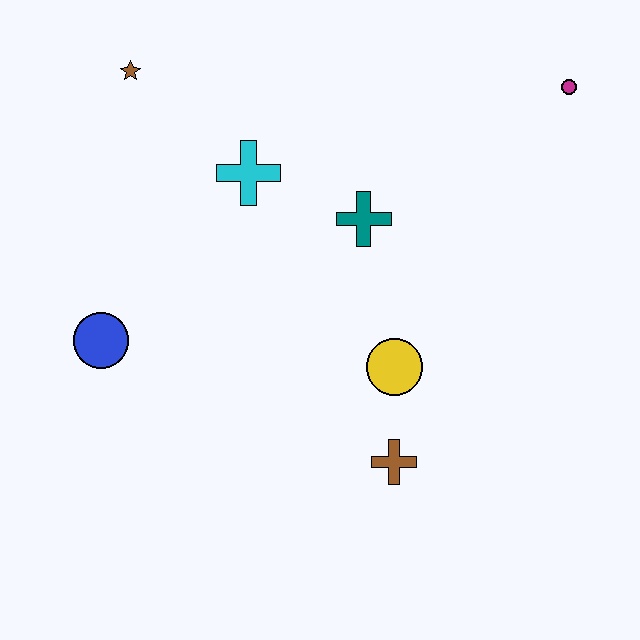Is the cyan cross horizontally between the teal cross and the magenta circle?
No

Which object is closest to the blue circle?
The cyan cross is closest to the blue circle.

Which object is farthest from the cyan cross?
The magenta circle is farthest from the cyan cross.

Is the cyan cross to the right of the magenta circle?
No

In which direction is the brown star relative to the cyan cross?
The brown star is to the left of the cyan cross.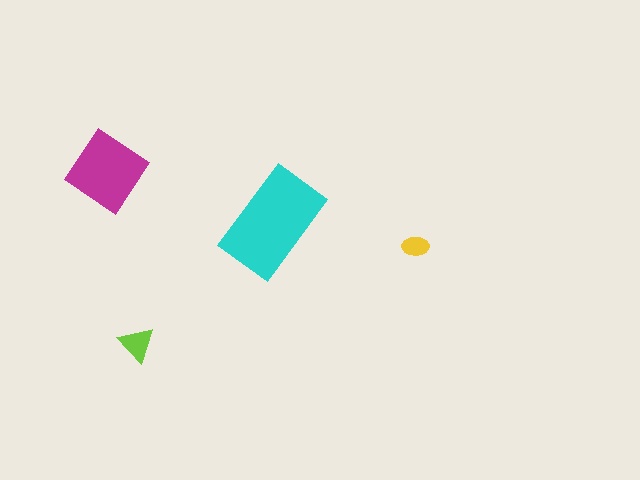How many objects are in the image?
There are 4 objects in the image.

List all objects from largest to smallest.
The cyan rectangle, the magenta diamond, the lime triangle, the yellow ellipse.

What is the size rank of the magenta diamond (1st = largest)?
2nd.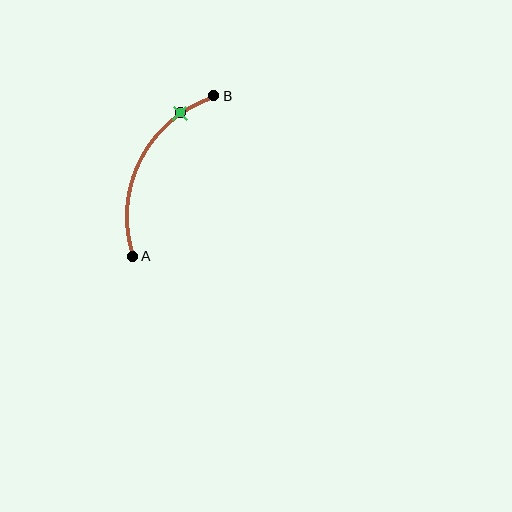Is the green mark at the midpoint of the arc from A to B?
No. The green mark lies on the arc but is closer to endpoint B. The arc midpoint would be at the point on the curve equidistant along the arc from both A and B.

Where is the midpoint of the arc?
The arc midpoint is the point on the curve farthest from the straight line joining A and B. It sits to the left of that line.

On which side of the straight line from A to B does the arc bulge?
The arc bulges to the left of the straight line connecting A and B.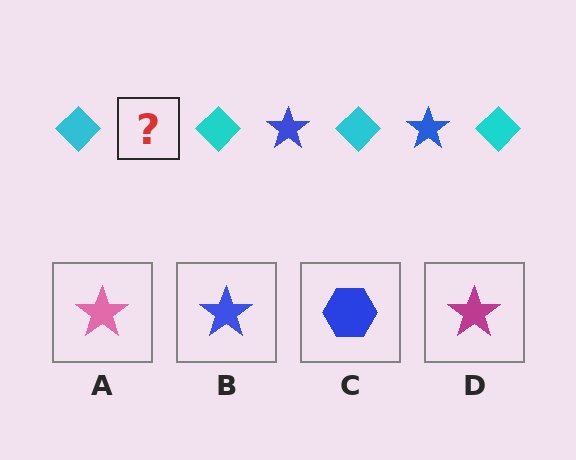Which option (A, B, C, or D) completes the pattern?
B.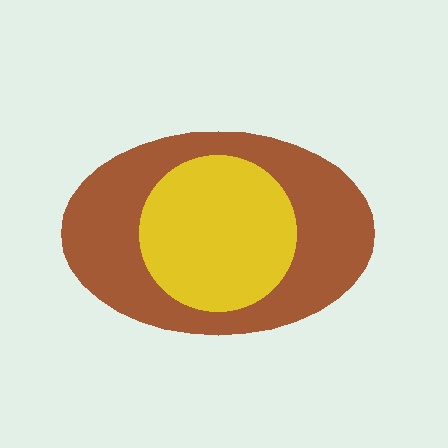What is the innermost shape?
The yellow circle.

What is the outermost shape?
The brown ellipse.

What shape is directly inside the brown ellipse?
The yellow circle.